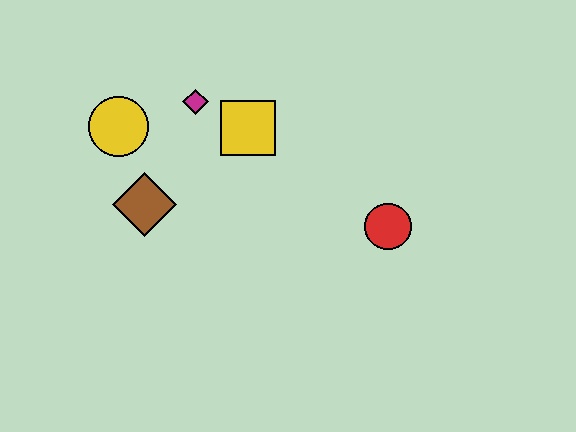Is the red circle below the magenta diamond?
Yes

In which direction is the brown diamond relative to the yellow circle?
The brown diamond is below the yellow circle.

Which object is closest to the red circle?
The yellow square is closest to the red circle.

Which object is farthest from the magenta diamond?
The red circle is farthest from the magenta diamond.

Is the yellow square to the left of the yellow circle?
No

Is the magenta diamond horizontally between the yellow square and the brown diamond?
Yes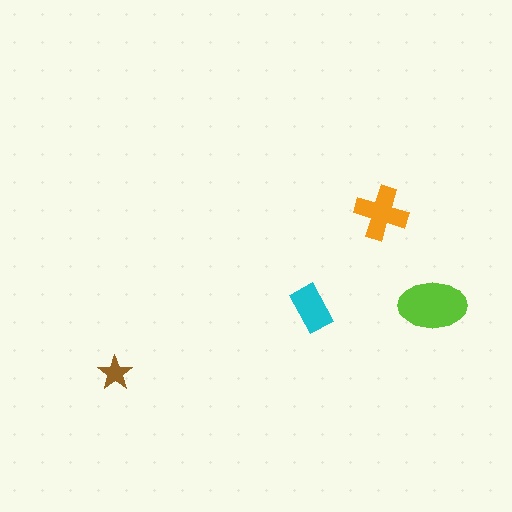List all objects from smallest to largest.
The brown star, the cyan rectangle, the orange cross, the lime ellipse.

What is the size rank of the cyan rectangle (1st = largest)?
3rd.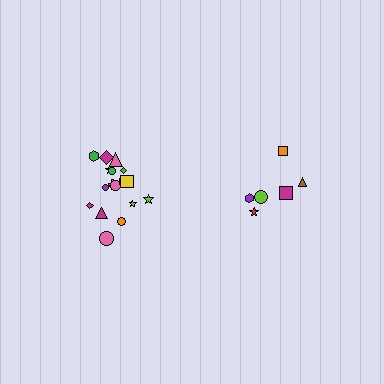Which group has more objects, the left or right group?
The left group.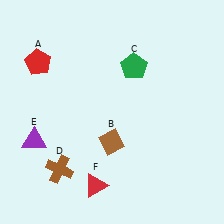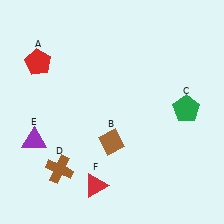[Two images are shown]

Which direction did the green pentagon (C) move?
The green pentagon (C) moved right.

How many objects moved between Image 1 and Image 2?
1 object moved between the two images.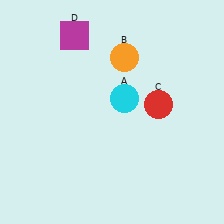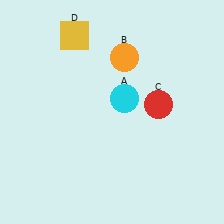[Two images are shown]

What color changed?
The square (D) changed from magenta in Image 1 to yellow in Image 2.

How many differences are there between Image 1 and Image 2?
There is 1 difference between the two images.